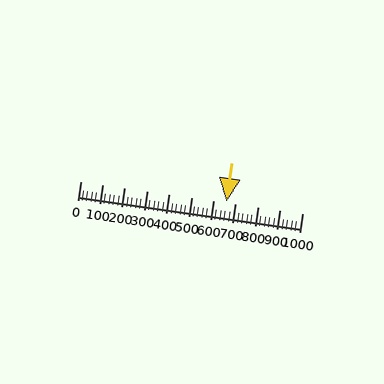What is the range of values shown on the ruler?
The ruler shows values from 0 to 1000.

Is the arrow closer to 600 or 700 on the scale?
The arrow is closer to 700.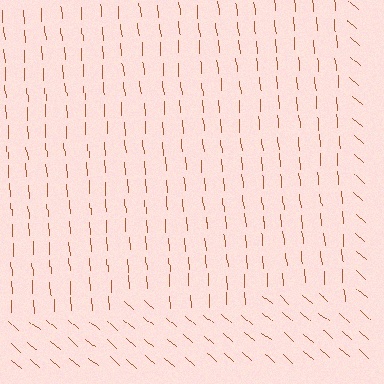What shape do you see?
I see a rectangle.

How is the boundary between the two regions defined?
The boundary is defined purely by a change in line orientation (approximately 45 degrees difference). All lines are the same color and thickness.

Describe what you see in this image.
The image is filled with small brown line segments. A rectangle region in the image has lines oriented differently from the surrounding lines, creating a visible texture boundary.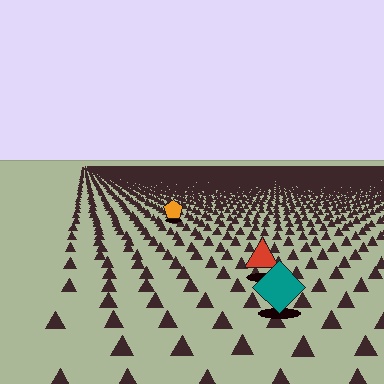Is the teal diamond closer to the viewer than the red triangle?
Yes. The teal diamond is closer — you can tell from the texture gradient: the ground texture is coarser near it.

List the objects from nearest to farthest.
From nearest to farthest: the teal diamond, the red triangle, the orange pentagon.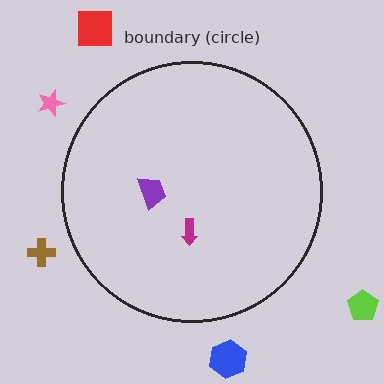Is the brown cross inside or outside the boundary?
Outside.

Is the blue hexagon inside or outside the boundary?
Outside.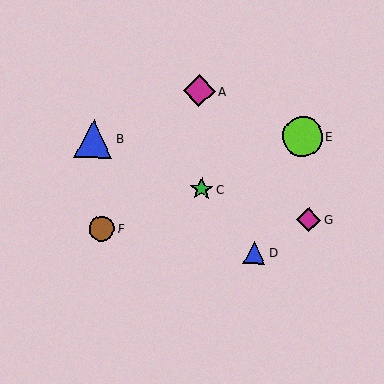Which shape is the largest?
The lime circle (labeled E) is the largest.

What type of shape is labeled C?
Shape C is a green star.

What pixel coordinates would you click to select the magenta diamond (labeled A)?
Click at (199, 91) to select the magenta diamond A.